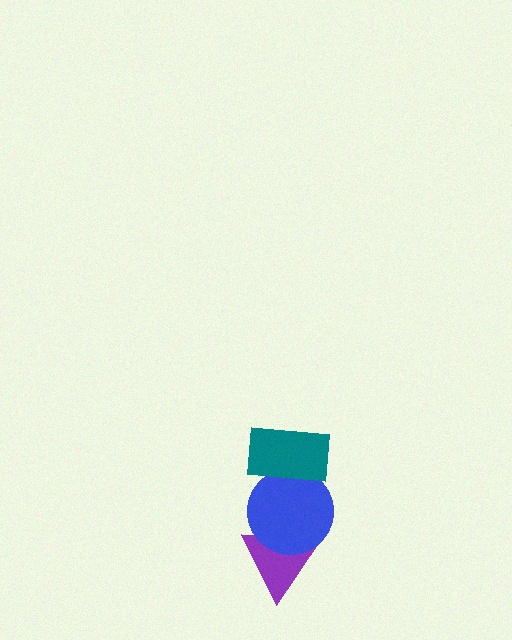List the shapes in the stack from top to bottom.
From top to bottom: the teal rectangle, the blue circle, the purple triangle.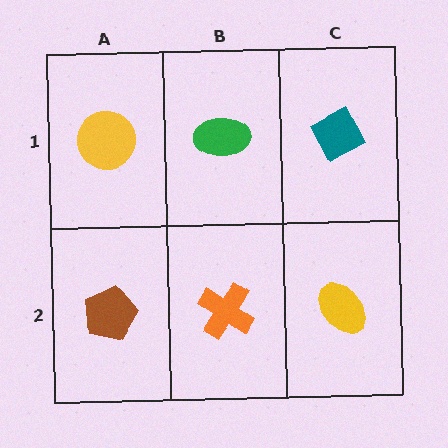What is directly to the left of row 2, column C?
An orange cross.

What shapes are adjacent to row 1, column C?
A yellow ellipse (row 2, column C), a green ellipse (row 1, column B).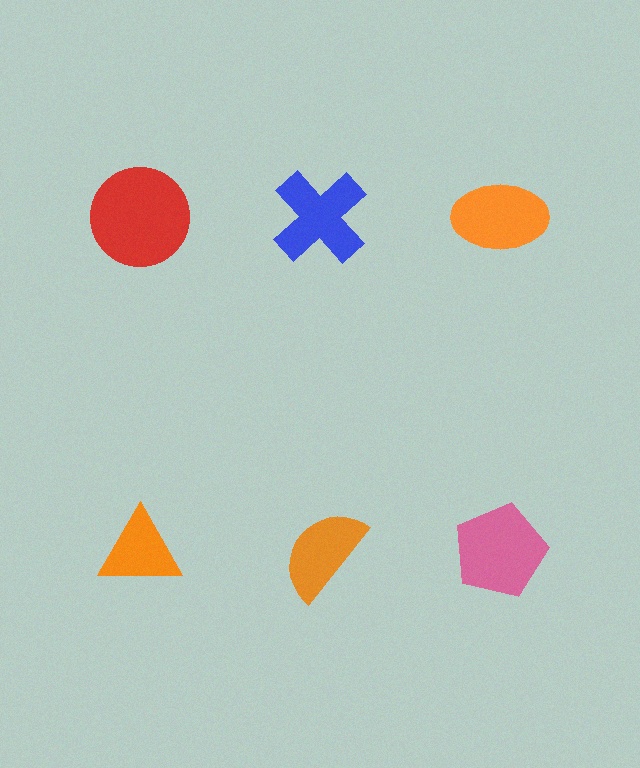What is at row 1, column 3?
An orange ellipse.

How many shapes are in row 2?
3 shapes.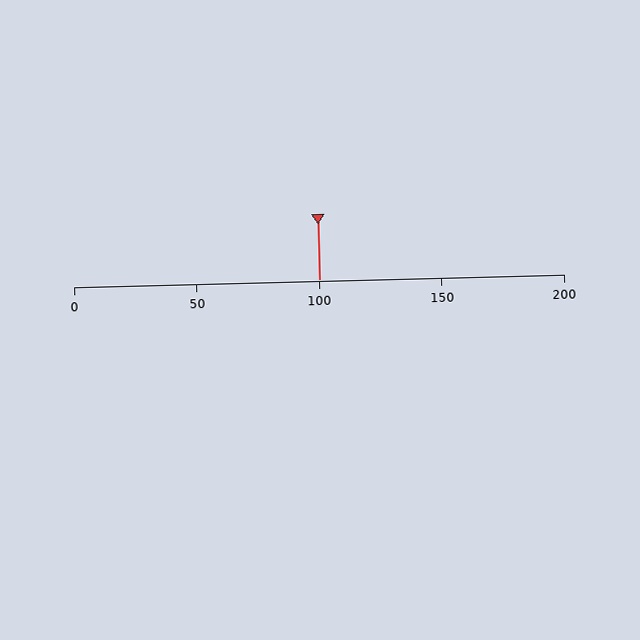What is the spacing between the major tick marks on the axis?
The major ticks are spaced 50 apart.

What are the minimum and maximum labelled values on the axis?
The axis runs from 0 to 200.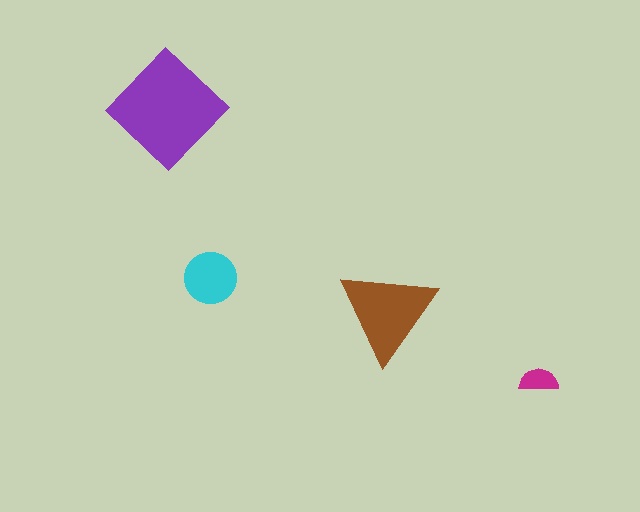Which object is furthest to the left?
The purple diamond is leftmost.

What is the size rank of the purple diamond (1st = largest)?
1st.